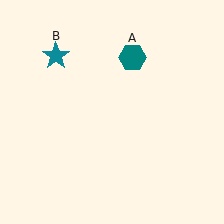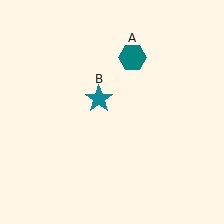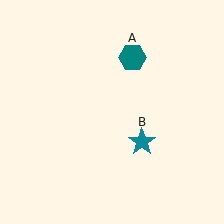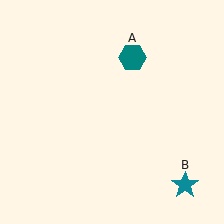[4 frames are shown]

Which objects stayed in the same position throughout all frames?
Teal hexagon (object A) remained stationary.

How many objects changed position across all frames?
1 object changed position: teal star (object B).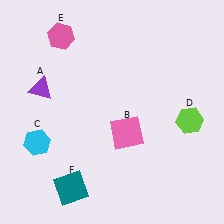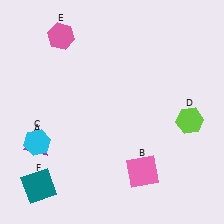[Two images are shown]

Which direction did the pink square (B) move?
The pink square (B) moved down.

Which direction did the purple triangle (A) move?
The purple triangle (A) moved down.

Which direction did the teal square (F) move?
The teal square (F) moved left.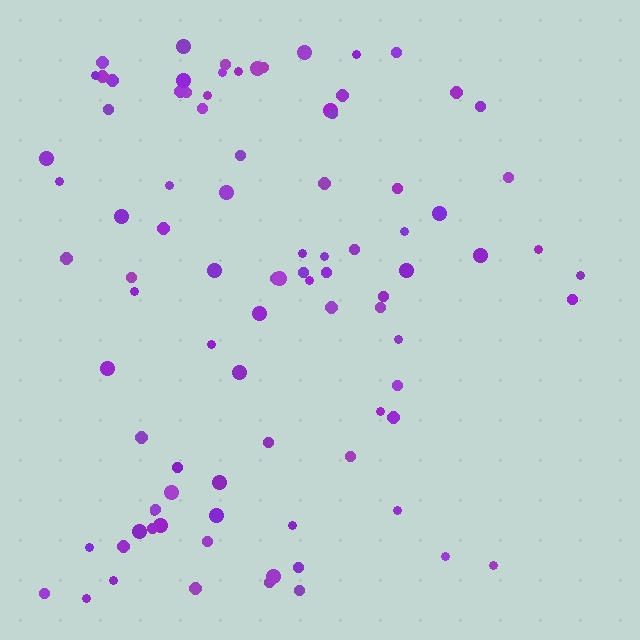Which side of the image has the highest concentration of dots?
The left.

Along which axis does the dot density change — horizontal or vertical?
Horizontal.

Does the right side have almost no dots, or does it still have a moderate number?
Still a moderate number, just noticeably fewer than the left.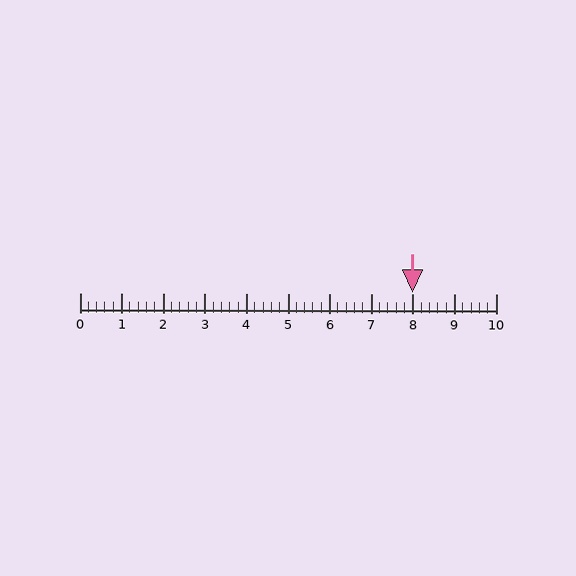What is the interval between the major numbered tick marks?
The major tick marks are spaced 1 units apart.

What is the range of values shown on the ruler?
The ruler shows values from 0 to 10.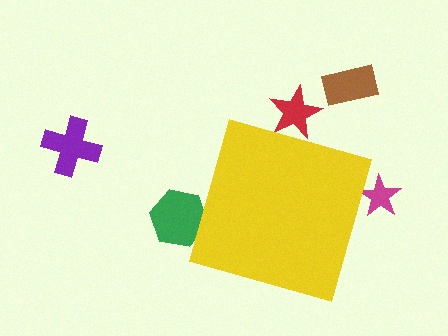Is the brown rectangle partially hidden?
No, the brown rectangle is fully visible.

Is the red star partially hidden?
Yes, the red star is partially hidden behind the yellow diamond.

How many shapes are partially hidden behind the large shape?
3 shapes are partially hidden.